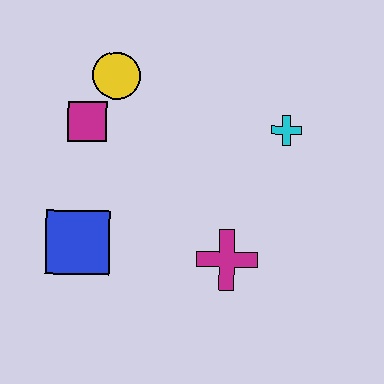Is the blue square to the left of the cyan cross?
Yes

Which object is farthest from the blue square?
The cyan cross is farthest from the blue square.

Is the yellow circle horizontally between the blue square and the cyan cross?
Yes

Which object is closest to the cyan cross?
The magenta cross is closest to the cyan cross.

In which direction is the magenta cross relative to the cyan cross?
The magenta cross is below the cyan cross.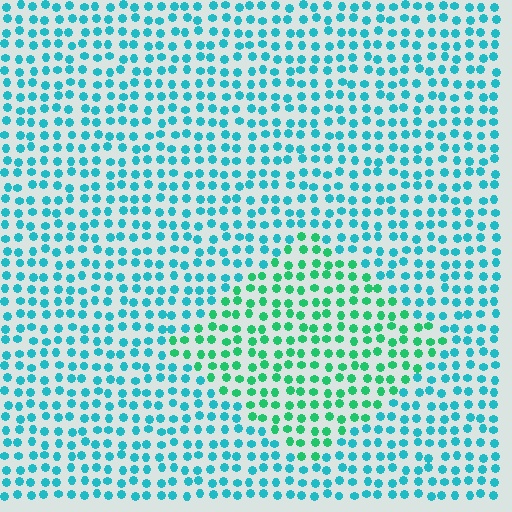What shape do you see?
I see a diamond.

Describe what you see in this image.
The image is filled with small cyan elements in a uniform arrangement. A diamond-shaped region is visible where the elements are tinted to a slightly different hue, forming a subtle color boundary.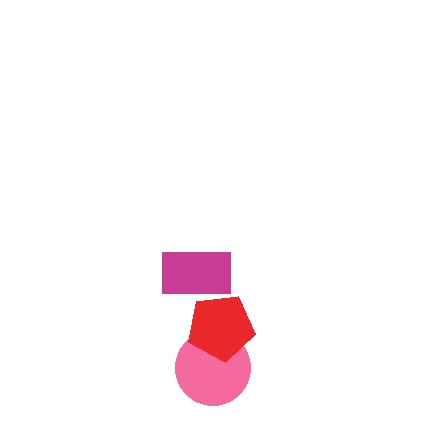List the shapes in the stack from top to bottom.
From top to bottom: the magenta rectangle, the red pentagon, the pink circle.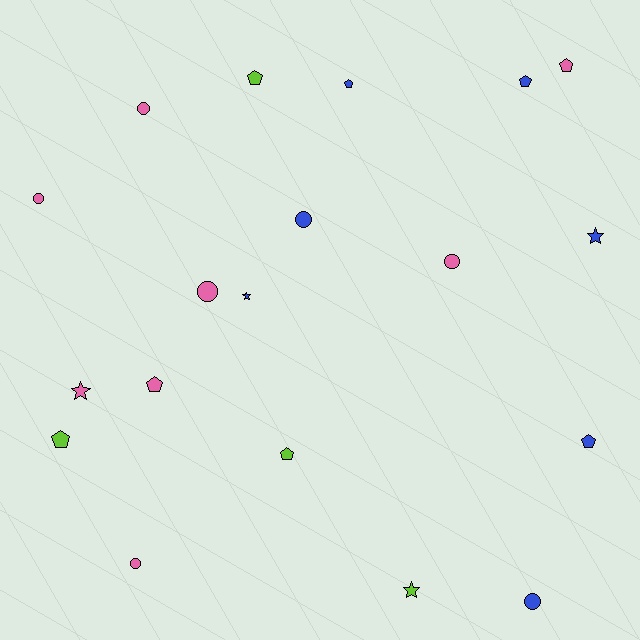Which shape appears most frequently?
Pentagon, with 8 objects.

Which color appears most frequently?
Pink, with 8 objects.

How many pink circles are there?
There are 5 pink circles.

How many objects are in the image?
There are 19 objects.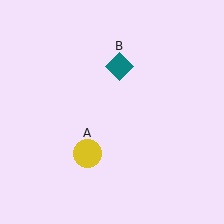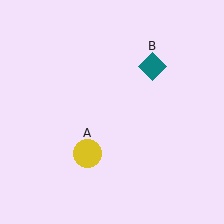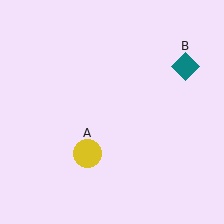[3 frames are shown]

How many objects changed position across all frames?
1 object changed position: teal diamond (object B).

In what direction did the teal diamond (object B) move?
The teal diamond (object B) moved right.